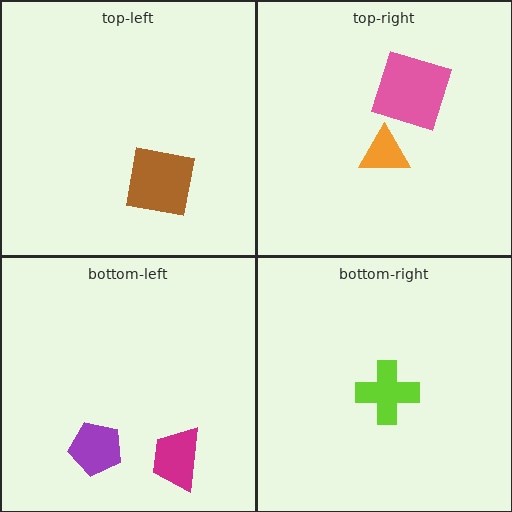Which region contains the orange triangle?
The top-right region.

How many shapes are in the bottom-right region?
1.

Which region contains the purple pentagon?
The bottom-left region.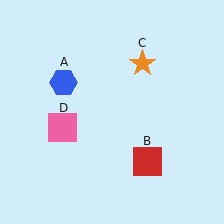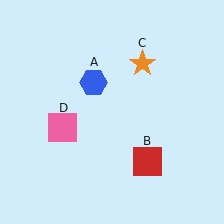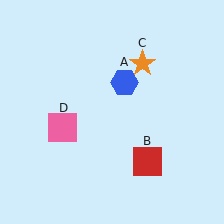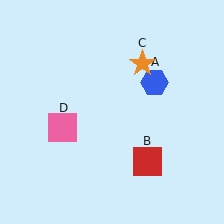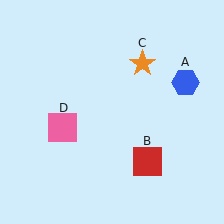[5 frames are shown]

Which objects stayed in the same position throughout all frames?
Red square (object B) and orange star (object C) and pink square (object D) remained stationary.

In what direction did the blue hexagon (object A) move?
The blue hexagon (object A) moved right.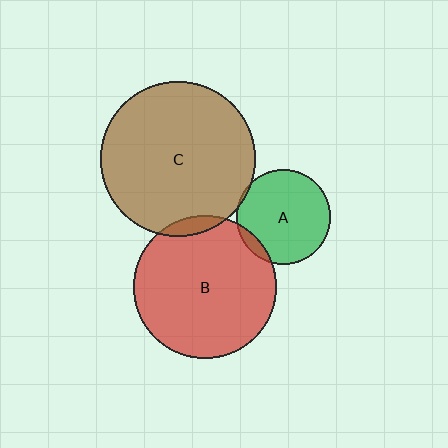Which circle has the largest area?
Circle C (brown).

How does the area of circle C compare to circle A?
Approximately 2.7 times.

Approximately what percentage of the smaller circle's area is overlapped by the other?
Approximately 5%.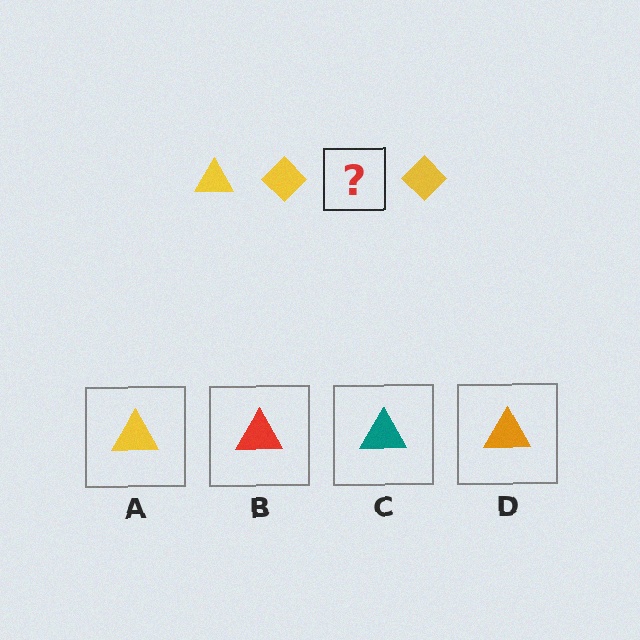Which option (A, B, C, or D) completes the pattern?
A.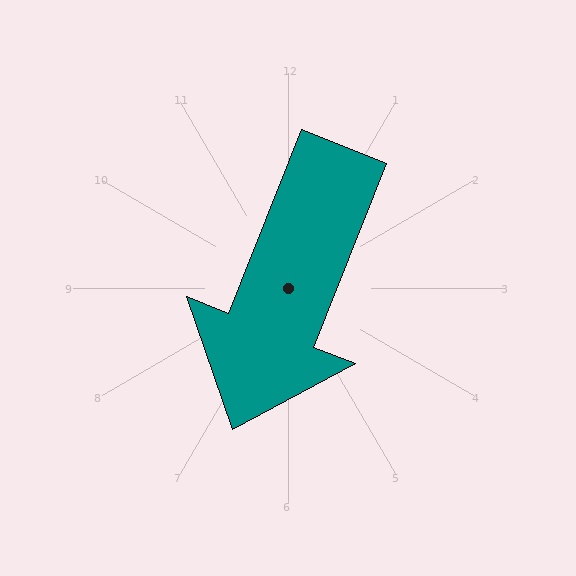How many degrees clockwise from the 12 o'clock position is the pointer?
Approximately 202 degrees.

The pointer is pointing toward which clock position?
Roughly 7 o'clock.